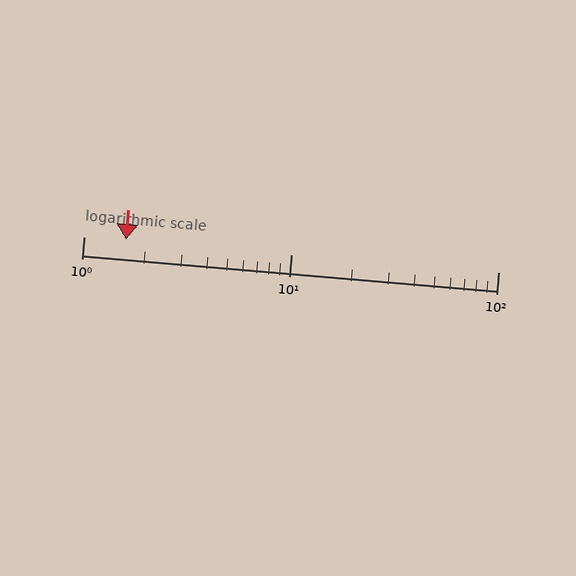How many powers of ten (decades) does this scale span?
The scale spans 2 decades, from 1 to 100.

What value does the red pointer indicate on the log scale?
The pointer indicates approximately 1.6.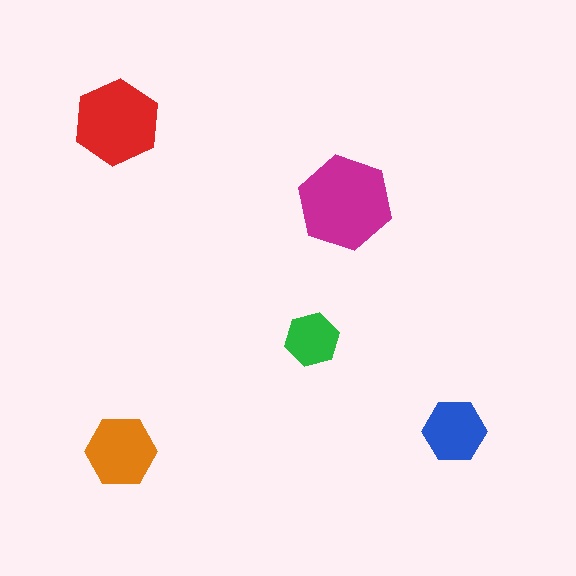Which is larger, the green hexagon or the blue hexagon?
The blue one.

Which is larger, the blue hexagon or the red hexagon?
The red one.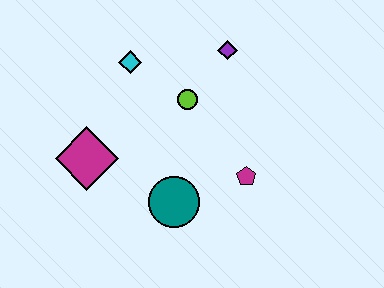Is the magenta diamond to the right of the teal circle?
No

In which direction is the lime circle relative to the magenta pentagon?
The lime circle is above the magenta pentagon.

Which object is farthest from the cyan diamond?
The magenta pentagon is farthest from the cyan diamond.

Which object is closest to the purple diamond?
The lime circle is closest to the purple diamond.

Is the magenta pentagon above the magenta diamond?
No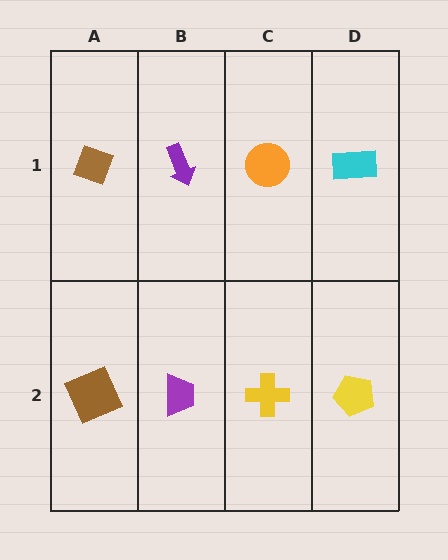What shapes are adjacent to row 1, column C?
A yellow cross (row 2, column C), a purple arrow (row 1, column B), a cyan rectangle (row 1, column D).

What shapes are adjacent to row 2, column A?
A brown diamond (row 1, column A), a purple trapezoid (row 2, column B).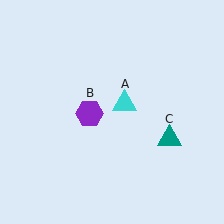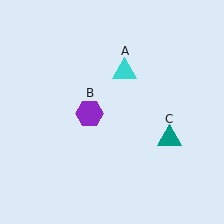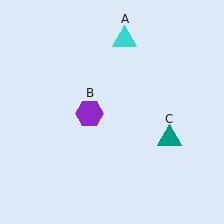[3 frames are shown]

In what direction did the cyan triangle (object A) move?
The cyan triangle (object A) moved up.